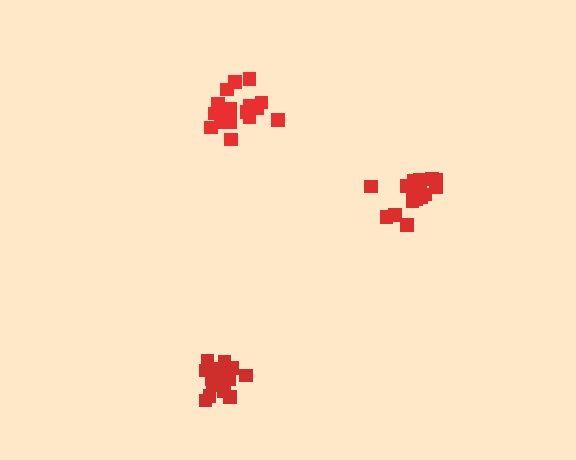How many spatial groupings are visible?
There are 3 spatial groupings.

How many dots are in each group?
Group 1: 18 dots, Group 2: 17 dots, Group 3: 18 dots (53 total).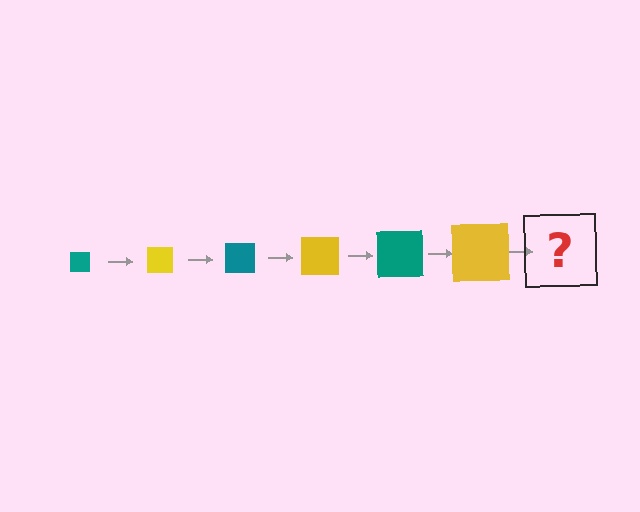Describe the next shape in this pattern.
It should be a teal square, larger than the previous one.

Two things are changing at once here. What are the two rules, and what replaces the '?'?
The two rules are that the square grows larger each step and the color cycles through teal and yellow. The '?' should be a teal square, larger than the previous one.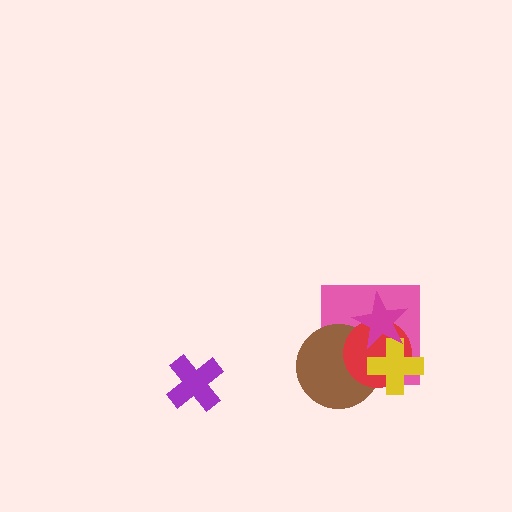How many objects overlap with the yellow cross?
4 objects overlap with the yellow cross.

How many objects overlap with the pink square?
4 objects overlap with the pink square.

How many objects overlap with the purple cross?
0 objects overlap with the purple cross.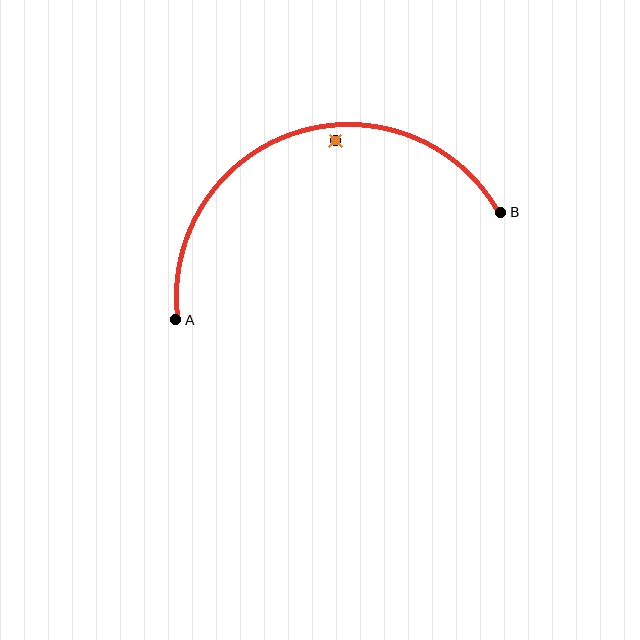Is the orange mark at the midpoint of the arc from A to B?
No — the orange mark does not lie on the arc at all. It sits slightly inside the curve.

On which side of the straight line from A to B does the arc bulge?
The arc bulges above the straight line connecting A and B.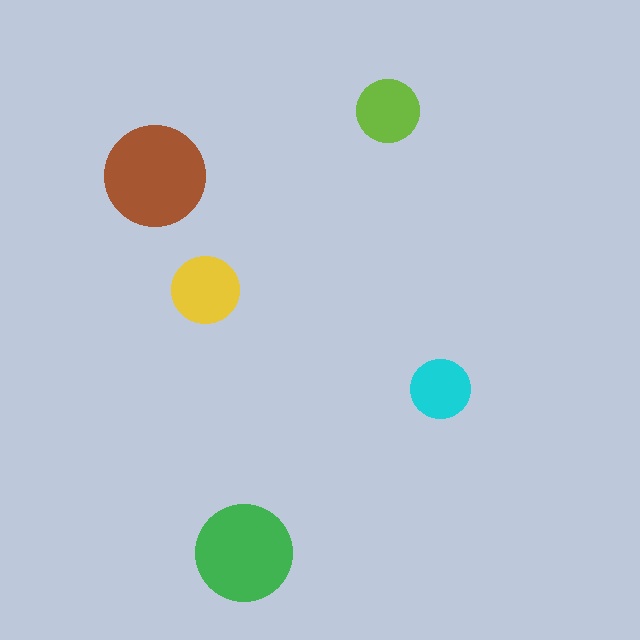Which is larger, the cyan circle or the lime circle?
The lime one.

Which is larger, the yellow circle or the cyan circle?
The yellow one.